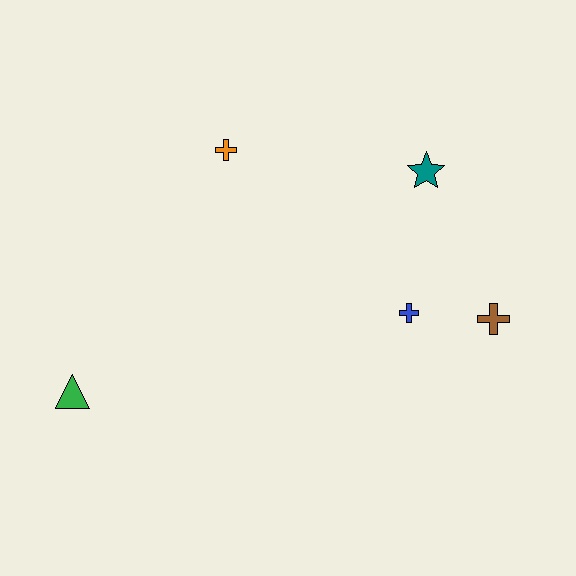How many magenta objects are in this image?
There are no magenta objects.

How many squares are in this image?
There are no squares.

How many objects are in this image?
There are 5 objects.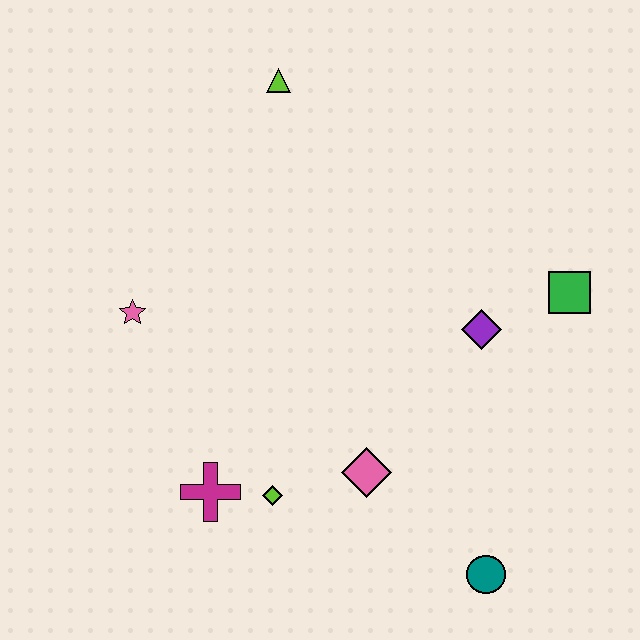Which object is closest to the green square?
The purple diamond is closest to the green square.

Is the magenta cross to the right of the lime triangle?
No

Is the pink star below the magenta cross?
No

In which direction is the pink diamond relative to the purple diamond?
The pink diamond is below the purple diamond.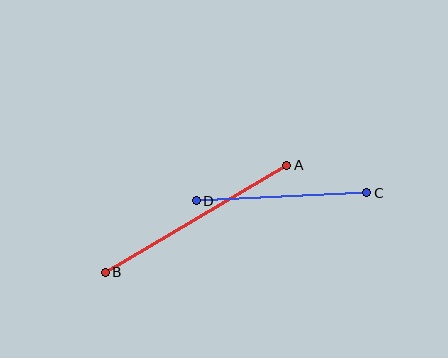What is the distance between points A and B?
The distance is approximately 211 pixels.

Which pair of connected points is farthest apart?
Points A and B are farthest apart.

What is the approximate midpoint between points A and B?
The midpoint is at approximately (196, 219) pixels.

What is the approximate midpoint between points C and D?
The midpoint is at approximately (281, 197) pixels.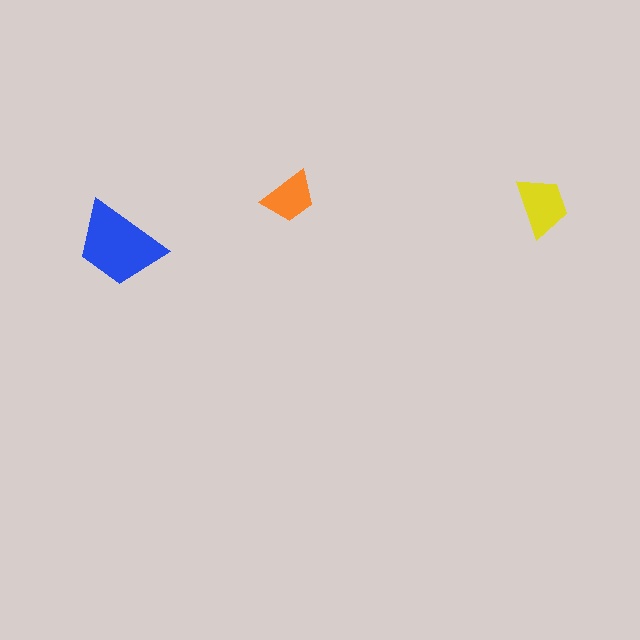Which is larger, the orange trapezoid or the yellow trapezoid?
The yellow one.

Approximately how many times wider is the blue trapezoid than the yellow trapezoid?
About 1.5 times wider.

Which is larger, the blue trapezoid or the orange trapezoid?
The blue one.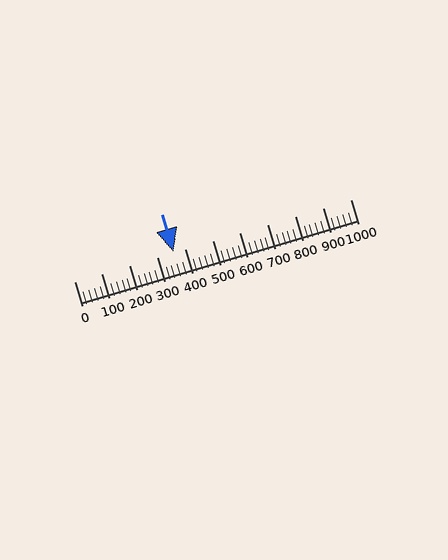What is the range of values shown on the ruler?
The ruler shows values from 0 to 1000.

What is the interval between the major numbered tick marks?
The major tick marks are spaced 100 units apart.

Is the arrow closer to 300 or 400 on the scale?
The arrow is closer to 400.